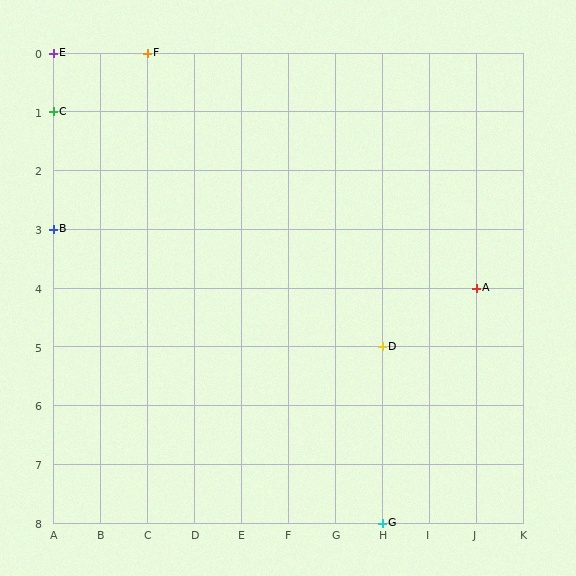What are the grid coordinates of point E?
Point E is at grid coordinates (A, 0).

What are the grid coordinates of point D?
Point D is at grid coordinates (H, 5).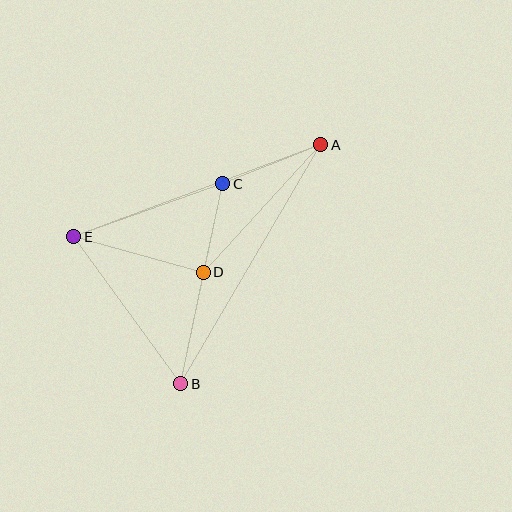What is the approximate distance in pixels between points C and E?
The distance between C and E is approximately 158 pixels.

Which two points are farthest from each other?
Points A and B are farthest from each other.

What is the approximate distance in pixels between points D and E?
The distance between D and E is approximately 134 pixels.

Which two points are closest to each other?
Points C and D are closest to each other.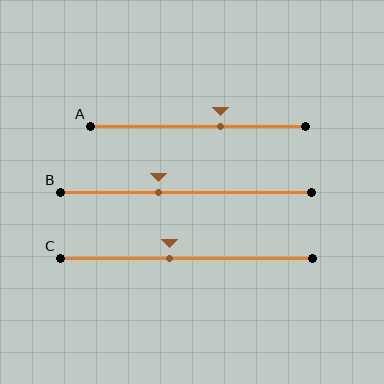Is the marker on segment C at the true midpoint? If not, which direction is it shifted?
No, the marker on segment C is shifted to the left by about 6% of the segment length.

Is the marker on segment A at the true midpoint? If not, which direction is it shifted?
No, the marker on segment A is shifted to the right by about 10% of the segment length.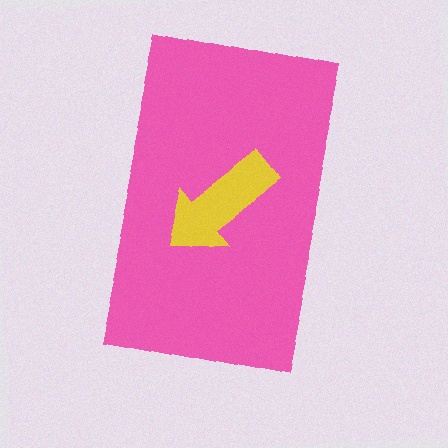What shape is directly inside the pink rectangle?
The yellow arrow.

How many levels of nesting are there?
2.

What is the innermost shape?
The yellow arrow.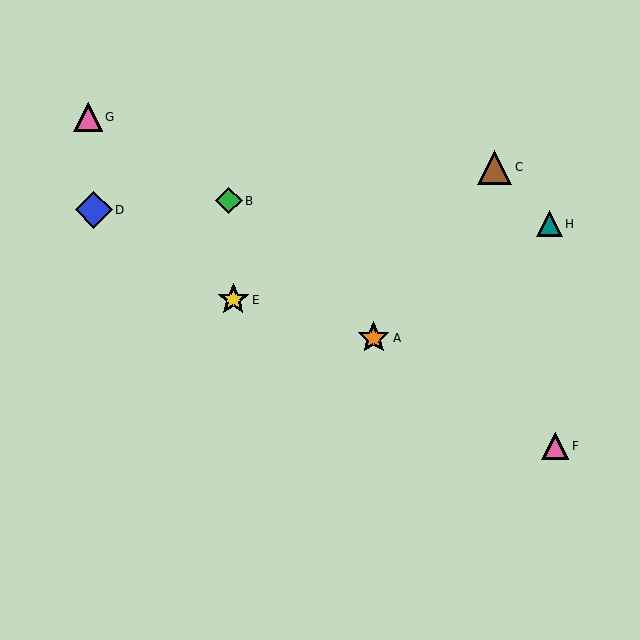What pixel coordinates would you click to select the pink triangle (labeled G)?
Click at (88, 117) to select the pink triangle G.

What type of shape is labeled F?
Shape F is a pink triangle.